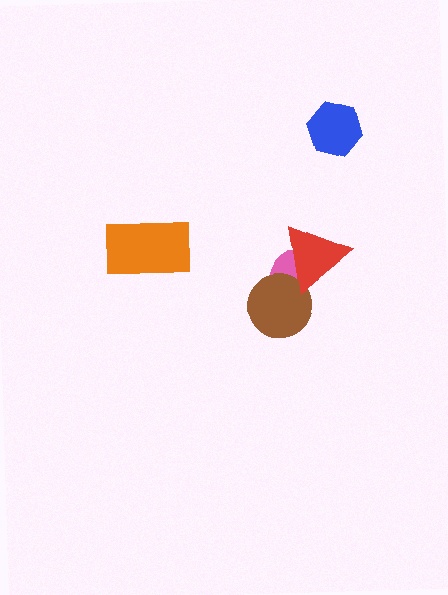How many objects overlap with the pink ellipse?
2 objects overlap with the pink ellipse.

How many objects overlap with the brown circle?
2 objects overlap with the brown circle.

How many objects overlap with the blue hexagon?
0 objects overlap with the blue hexagon.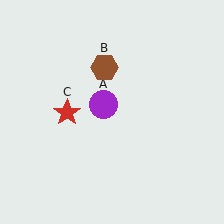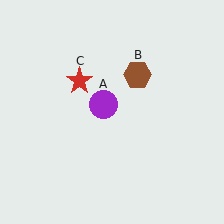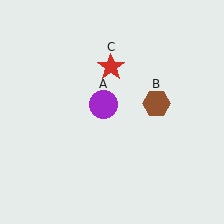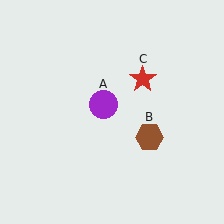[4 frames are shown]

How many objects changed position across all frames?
2 objects changed position: brown hexagon (object B), red star (object C).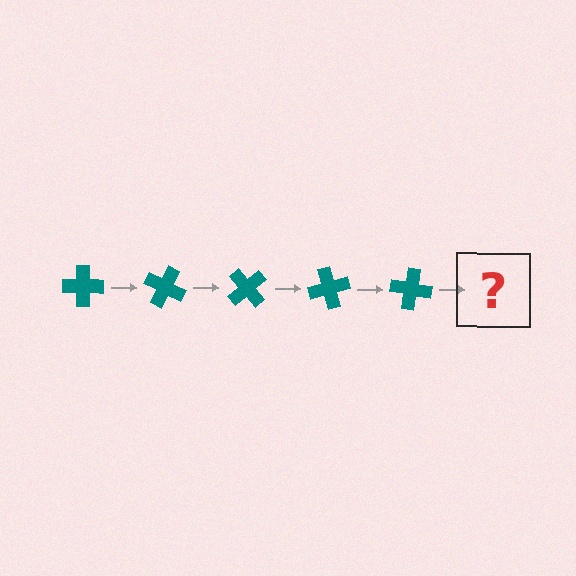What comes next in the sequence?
The next element should be a teal cross rotated 125 degrees.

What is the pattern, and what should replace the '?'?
The pattern is that the cross rotates 25 degrees each step. The '?' should be a teal cross rotated 125 degrees.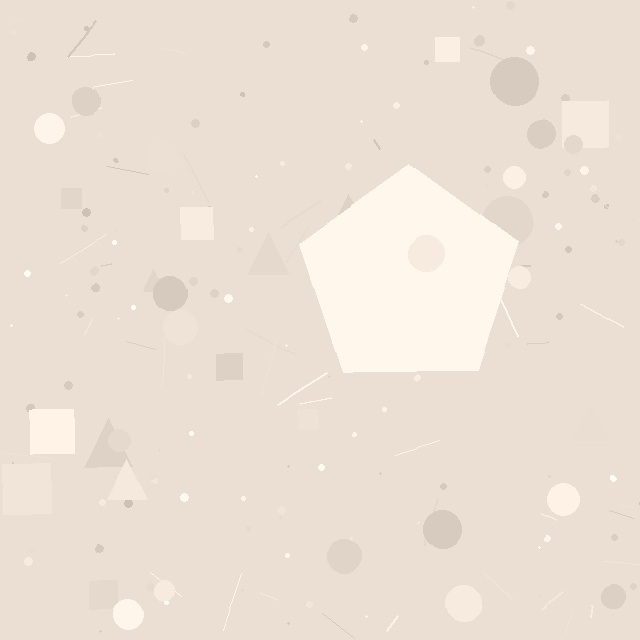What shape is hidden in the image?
A pentagon is hidden in the image.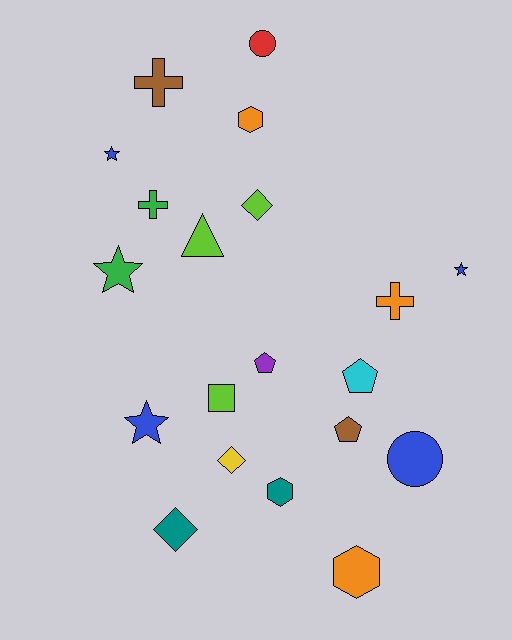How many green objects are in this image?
There are 2 green objects.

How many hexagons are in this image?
There are 3 hexagons.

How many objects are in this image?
There are 20 objects.